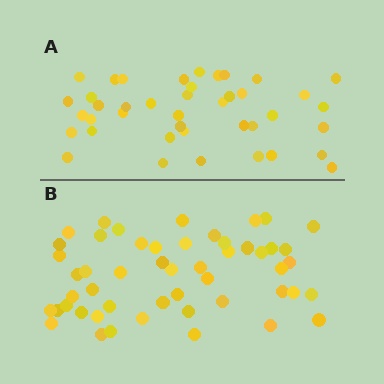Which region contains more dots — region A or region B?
Region B (the bottom region) has more dots.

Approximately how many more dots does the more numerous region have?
Region B has roughly 10 or so more dots than region A.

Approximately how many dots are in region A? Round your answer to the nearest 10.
About 40 dots. (The exact count is 41, which rounds to 40.)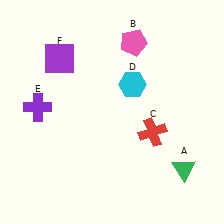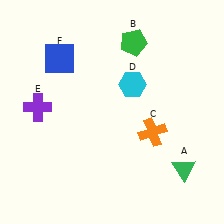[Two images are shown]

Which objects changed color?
B changed from pink to green. C changed from red to orange. F changed from purple to blue.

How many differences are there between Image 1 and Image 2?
There are 3 differences between the two images.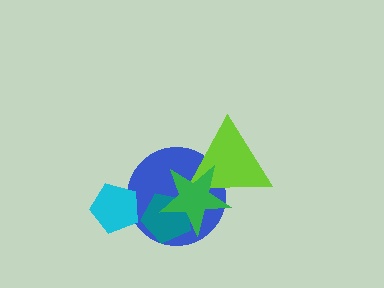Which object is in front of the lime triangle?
The green star is in front of the lime triangle.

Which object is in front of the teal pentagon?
The green star is in front of the teal pentagon.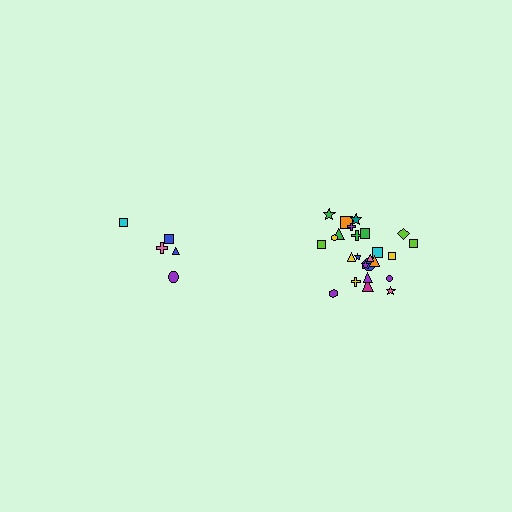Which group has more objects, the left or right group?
The right group.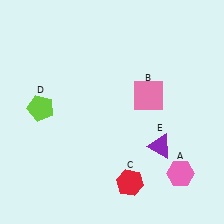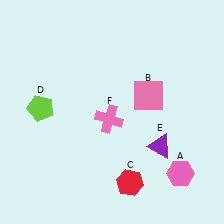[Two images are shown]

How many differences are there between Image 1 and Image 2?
There is 1 difference between the two images.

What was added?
A pink cross (F) was added in Image 2.